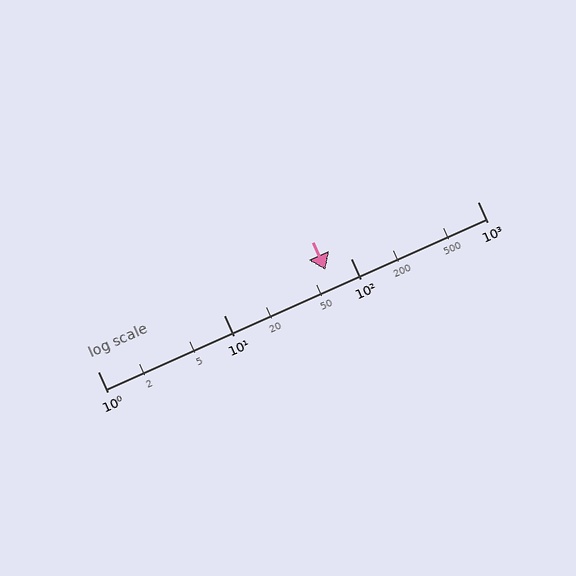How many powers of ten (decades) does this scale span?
The scale spans 3 decades, from 1 to 1000.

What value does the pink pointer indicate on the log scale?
The pointer indicates approximately 63.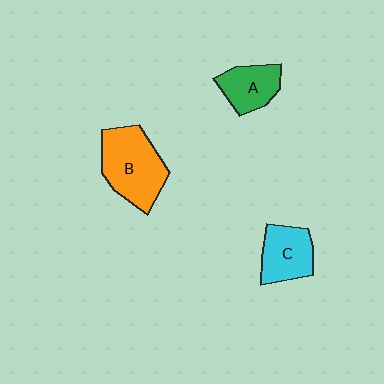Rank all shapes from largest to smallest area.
From largest to smallest: B (orange), C (cyan), A (green).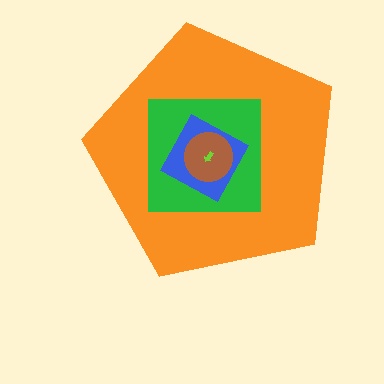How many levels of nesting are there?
5.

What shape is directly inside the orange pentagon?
The green square.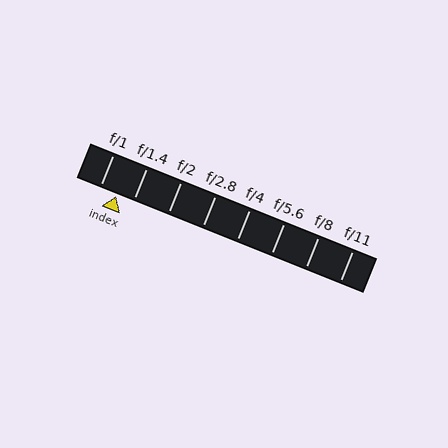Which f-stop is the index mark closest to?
The index mark is closest to f/1.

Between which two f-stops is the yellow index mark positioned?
The index mark is between f/1 and f/1.4.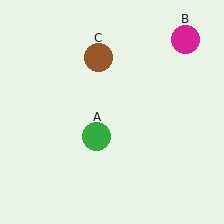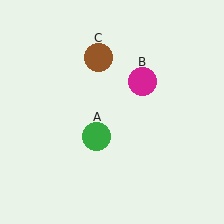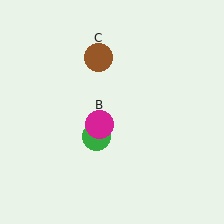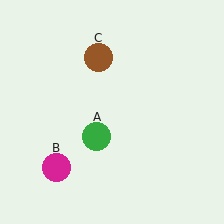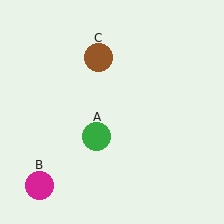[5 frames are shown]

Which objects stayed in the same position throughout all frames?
Green circle (object A) and brown circle (object C) remained stationary.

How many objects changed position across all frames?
1 object changed position: magenta circle (object B).